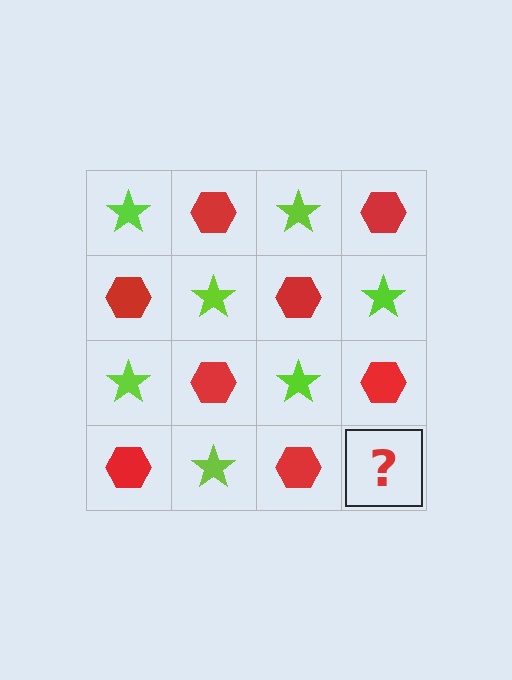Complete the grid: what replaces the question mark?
The question mark should be replaced with a lime star.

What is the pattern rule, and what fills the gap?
The rule is that it alternates lime star and red hexagon in a checkerboard pattern. The gap should be filled with a lime star.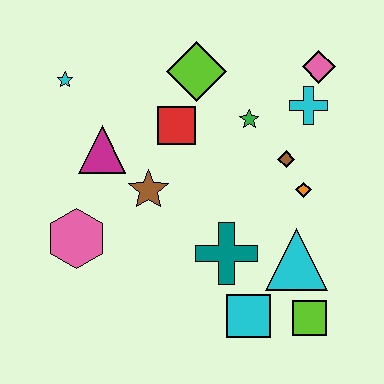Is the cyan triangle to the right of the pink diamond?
No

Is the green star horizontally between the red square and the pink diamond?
Yes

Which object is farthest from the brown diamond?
The cyan star is farthest from the brown diamond.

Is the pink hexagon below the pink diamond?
Yes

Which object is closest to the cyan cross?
The pink diamond is closest to the cyan cross.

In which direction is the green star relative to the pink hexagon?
The green star is to the right of the pink hexagon.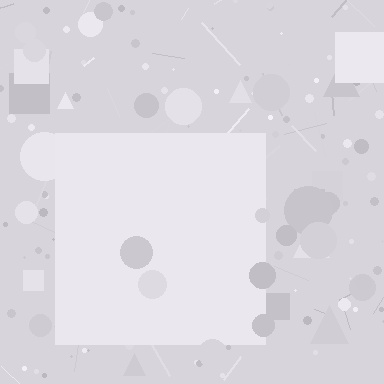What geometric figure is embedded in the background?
A square is embedded in the background.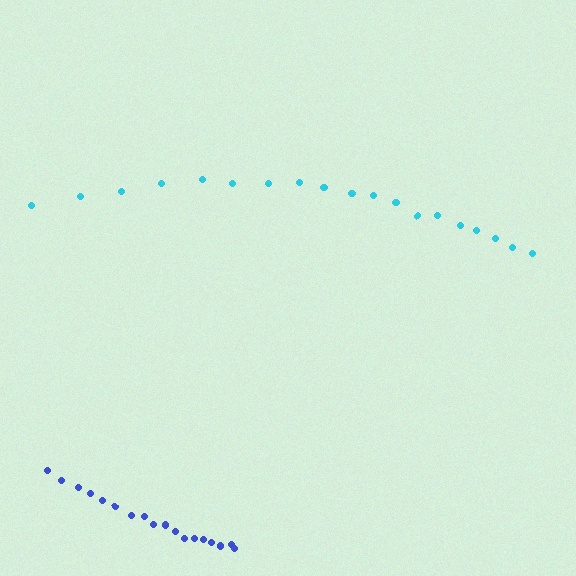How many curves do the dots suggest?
There are 2 distinct paths.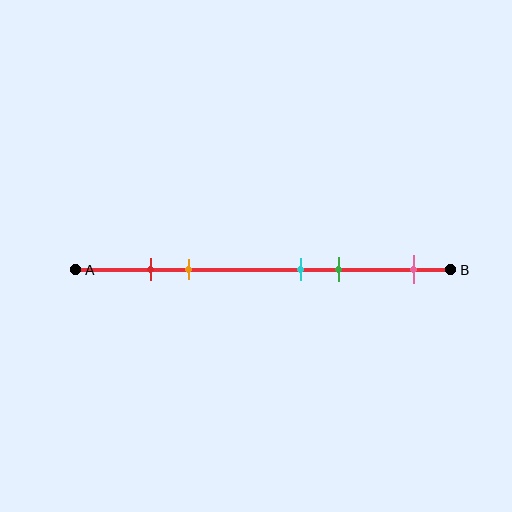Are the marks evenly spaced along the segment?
No, the marks are not evenly spaced.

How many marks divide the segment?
There are 5 marks dividing the segment.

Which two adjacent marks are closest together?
The red and orange marks are the closest adjacent pair.